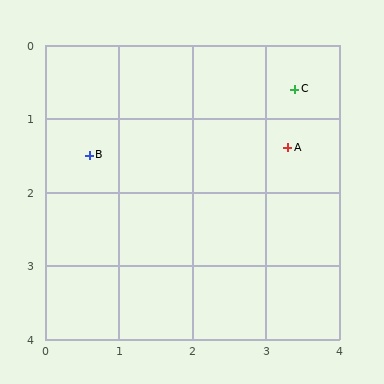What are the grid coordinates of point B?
Point B is at approximately (0.6, 1.5).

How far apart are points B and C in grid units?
Points B and C are about 2.9 grid units apart.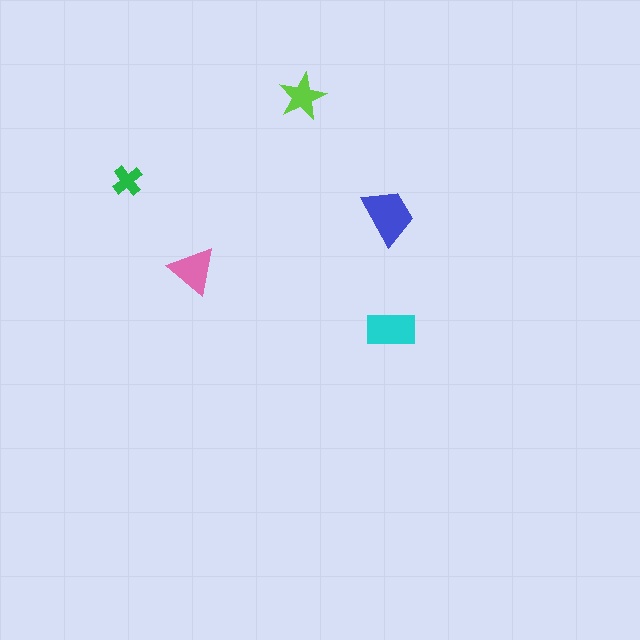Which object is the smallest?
The green cross.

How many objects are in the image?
There are 5 objects in the image.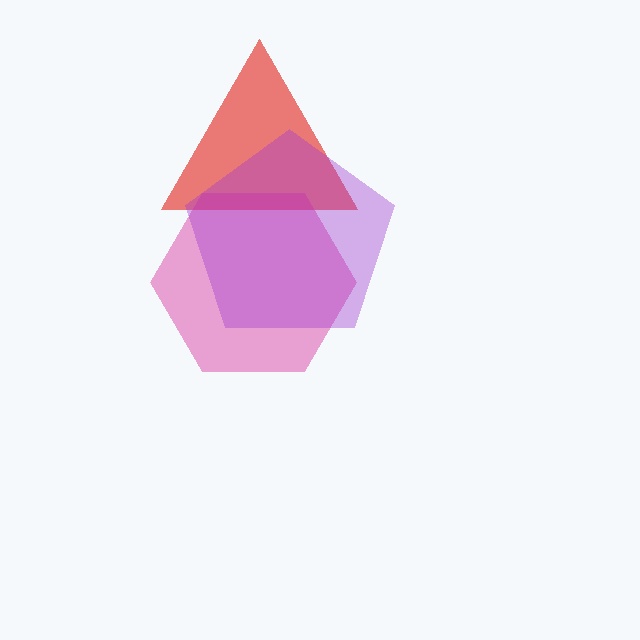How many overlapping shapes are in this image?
There are 3 overlapping shapes in the image.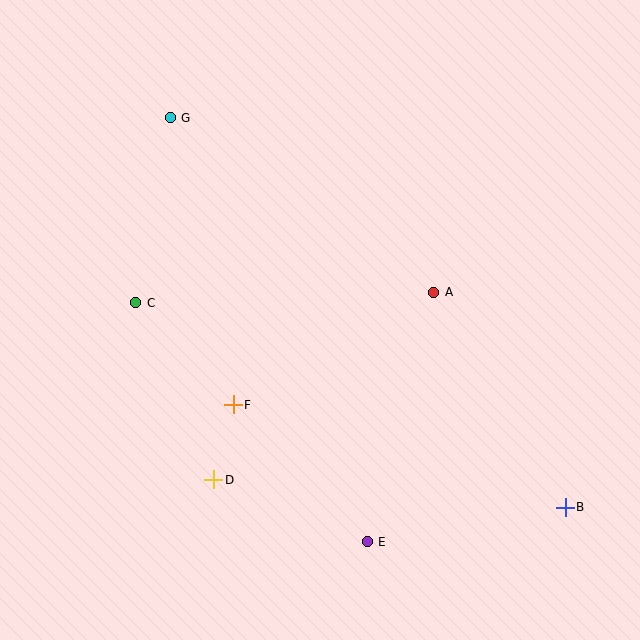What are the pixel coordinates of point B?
Point B is at (565, 507).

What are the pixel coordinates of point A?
Point A is at (434, 292).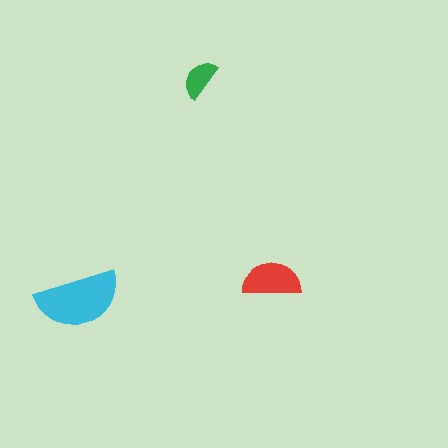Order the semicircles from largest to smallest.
the cyan one, the red one, the green one.